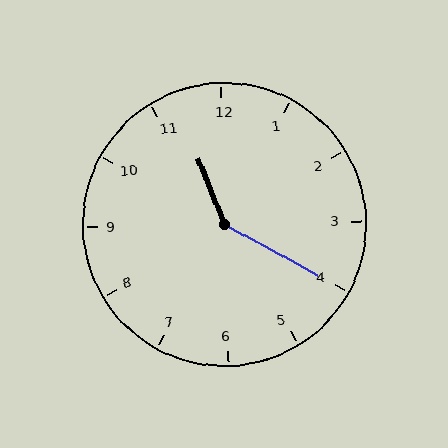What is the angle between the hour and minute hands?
Approximately 140 degrees.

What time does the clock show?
11:20.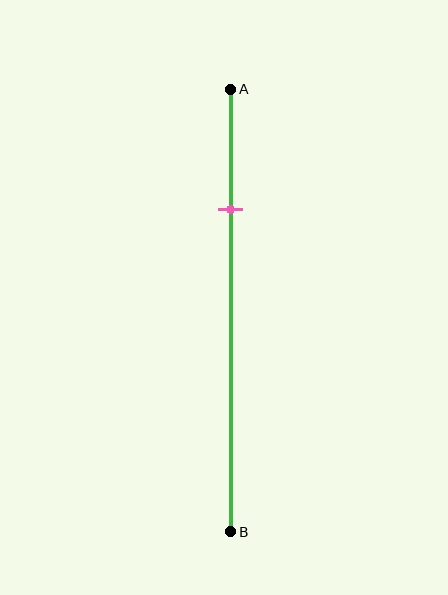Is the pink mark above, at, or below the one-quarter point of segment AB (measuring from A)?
The pink mark is approximately at the one-quarter point of segment AB.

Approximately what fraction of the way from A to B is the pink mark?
The pink mark is approximately 25% of the way from A to B.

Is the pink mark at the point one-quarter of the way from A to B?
Yes, the mark is approximately at the one-quarter point.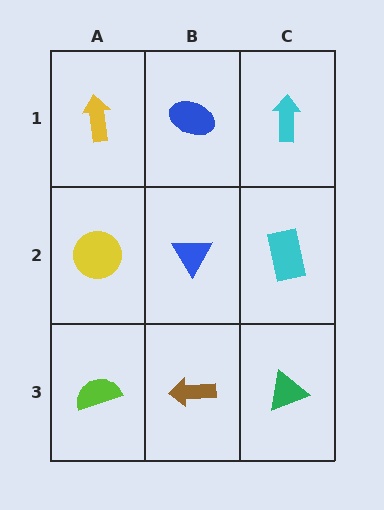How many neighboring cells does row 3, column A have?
2.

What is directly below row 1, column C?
A cyan rectangle.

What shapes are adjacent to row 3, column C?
A cyan rectangle (row 2, column C), a brown arrow (row 3, column B).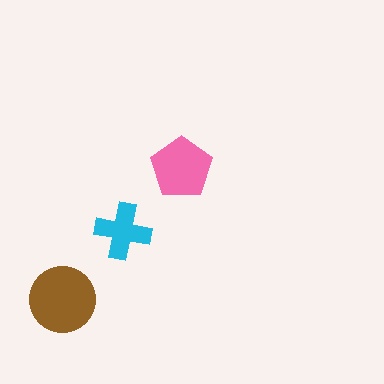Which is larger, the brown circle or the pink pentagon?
The brown circle.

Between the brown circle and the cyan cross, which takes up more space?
The brown circle.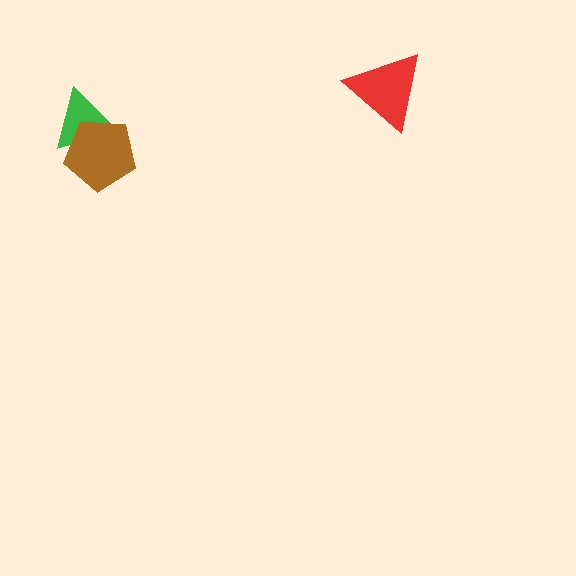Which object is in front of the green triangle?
The brown pentagon is in front of the green triangle.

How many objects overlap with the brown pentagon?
1 object overlaps with the brown pentagon.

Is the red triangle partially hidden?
No, no other shape covers it.